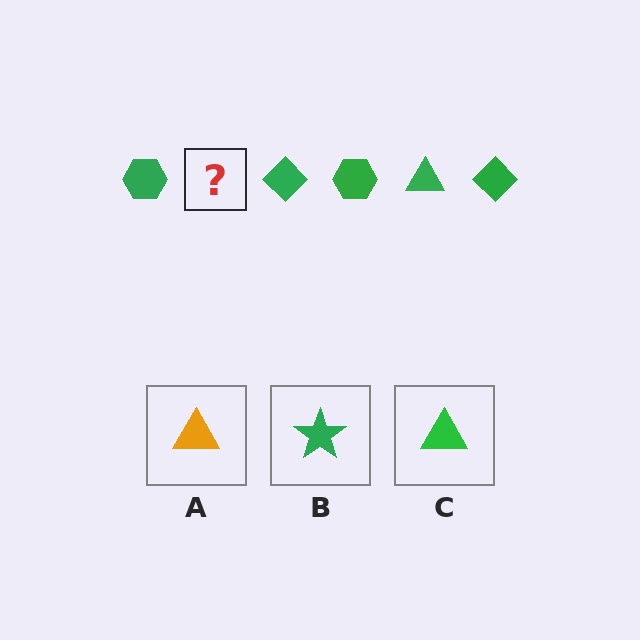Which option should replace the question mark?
Option C.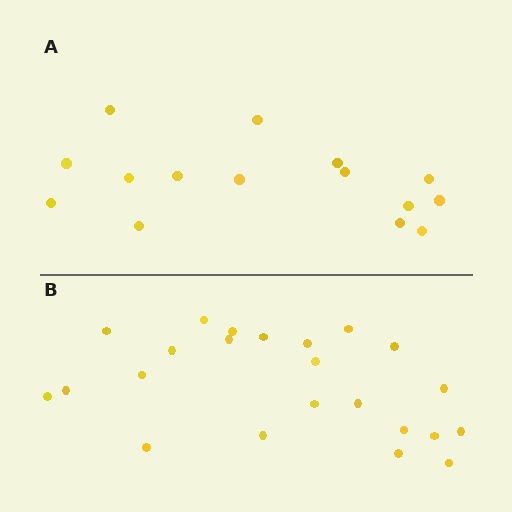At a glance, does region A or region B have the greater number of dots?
Region B (the bottom region) has more dots.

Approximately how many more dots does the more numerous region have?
Region B has roughly 8 or so more dots than region A.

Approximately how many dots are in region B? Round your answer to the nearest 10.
About 20 dots. (The exact count is 23, which rounds to 20.)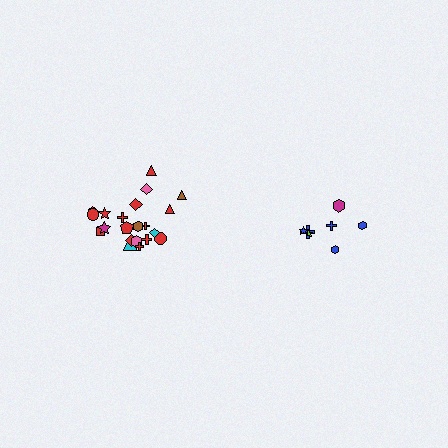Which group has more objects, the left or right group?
The left group.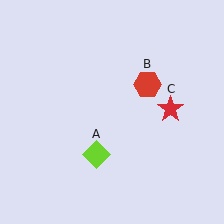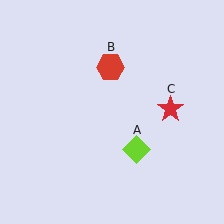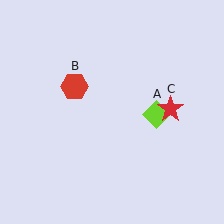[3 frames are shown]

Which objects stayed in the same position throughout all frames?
Red star (object C) remained stationary.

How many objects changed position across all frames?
2 objects changed position: lime diamond (object A), red hexagon (object B).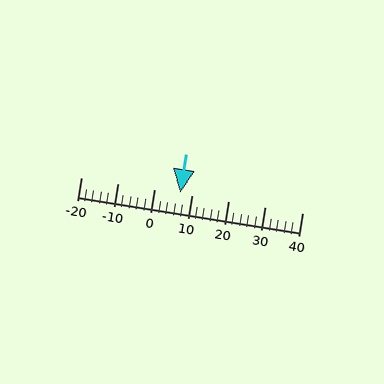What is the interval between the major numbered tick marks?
The major tick marks are spaced 10 units apart.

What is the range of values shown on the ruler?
The ruler shows values from -20 to 40.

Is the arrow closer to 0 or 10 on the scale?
The arrow is closer to 10.